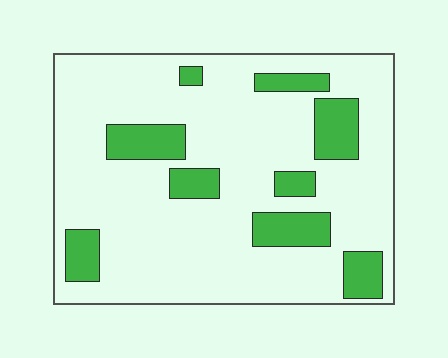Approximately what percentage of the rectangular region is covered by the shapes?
Approximately 20%.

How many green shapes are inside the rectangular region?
9.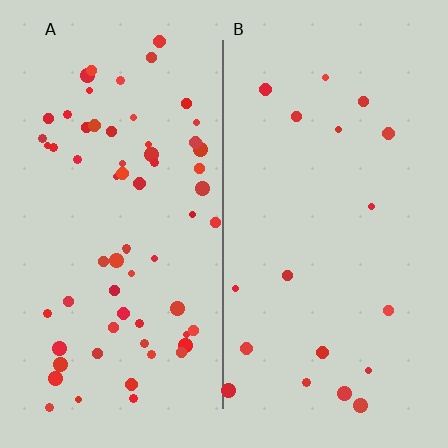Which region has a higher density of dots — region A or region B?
A (the left).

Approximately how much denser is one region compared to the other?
Approximately 3.5× — region A over region B.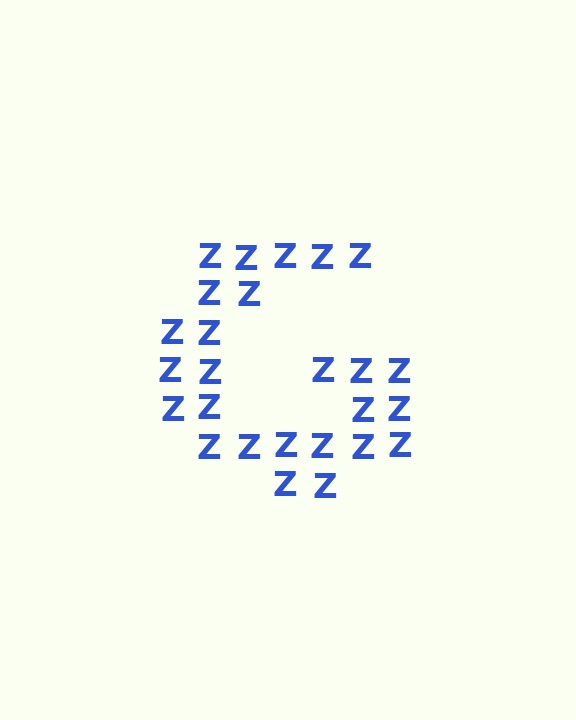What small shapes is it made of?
It is made of small letter Z's.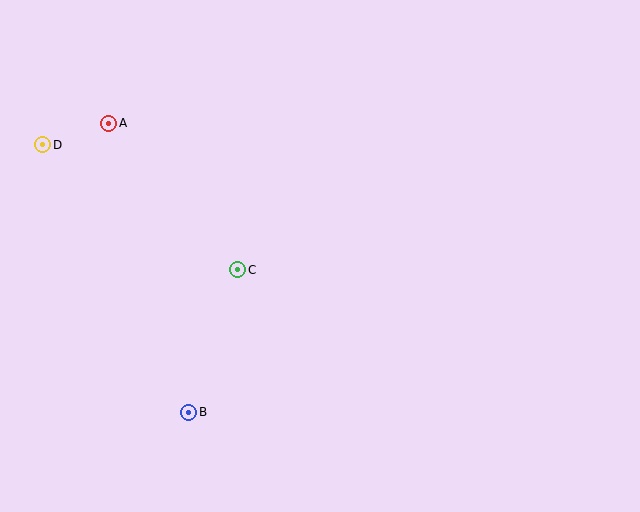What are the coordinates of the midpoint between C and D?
The midpoint between C and D is at (140, 207).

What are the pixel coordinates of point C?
Point C is at (238, 270).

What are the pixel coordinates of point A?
Point A is at (109, 123).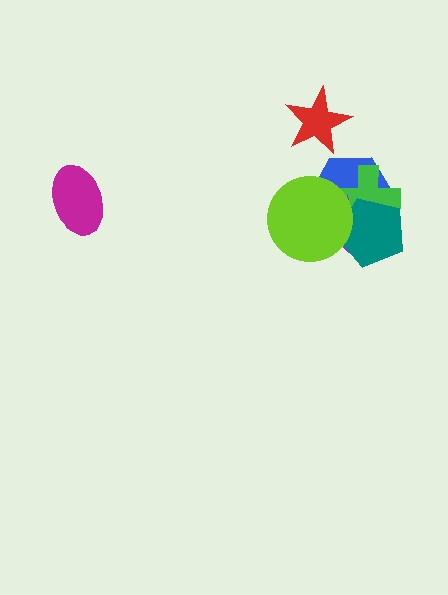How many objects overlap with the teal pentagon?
4 objects overlap with the teal pentagon.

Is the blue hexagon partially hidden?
Yes, it is partially covered by another shape.